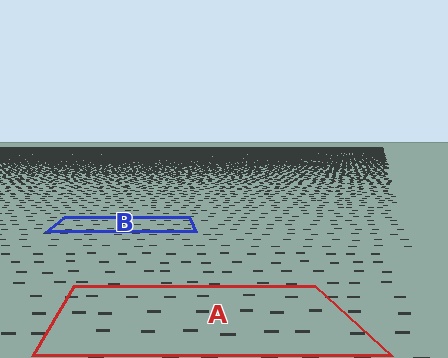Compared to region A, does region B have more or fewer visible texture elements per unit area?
Region B has more texture elements per unit area — they are packed more densely because it is farther away.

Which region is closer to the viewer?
Region A is closer. The texture elements there are larger and more spread out.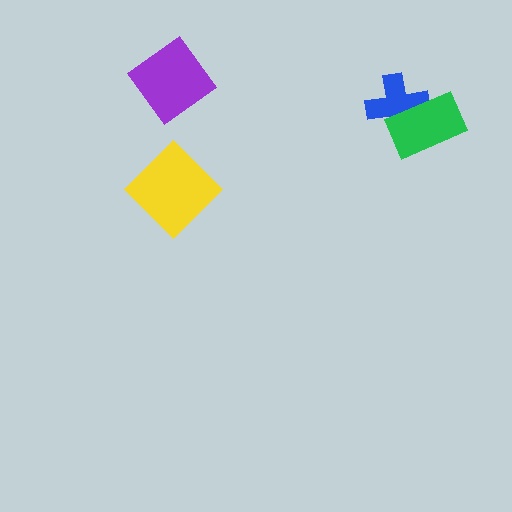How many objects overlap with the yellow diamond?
0 objects overlap with the yellow diamond.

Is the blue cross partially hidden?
Yes, it is partially covered by another shape.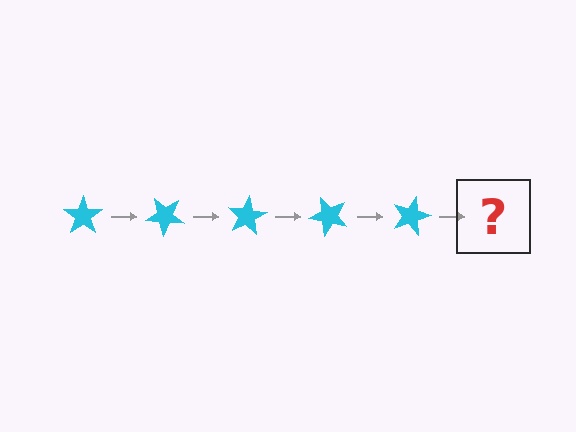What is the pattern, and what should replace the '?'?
The pattern is that the star rotates 40 degrees each step. The '?' should be a cyan star rotated 200 degrees.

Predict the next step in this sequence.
The next step is a cyan star rotated 200 degrees.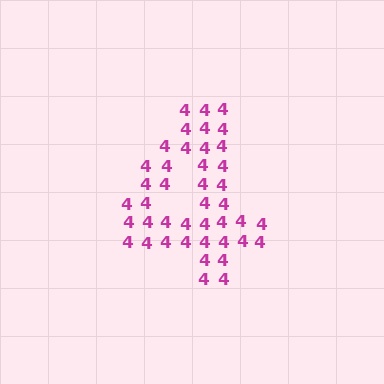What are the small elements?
The small elements are digit 4's.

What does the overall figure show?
The overall figure shows the digit 4.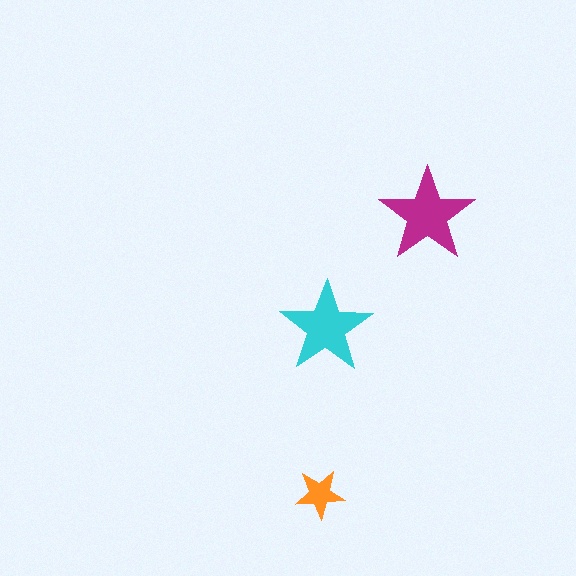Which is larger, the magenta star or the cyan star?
The magenta one.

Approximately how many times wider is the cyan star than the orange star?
About 2 times wider.